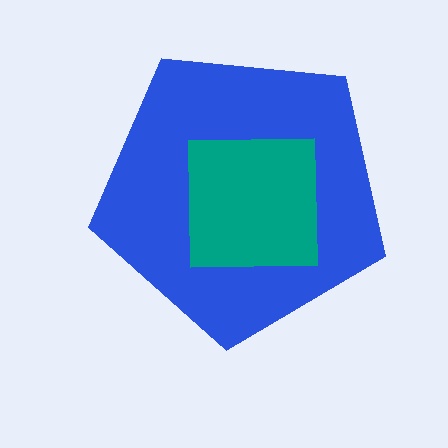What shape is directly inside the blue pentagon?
The teal square.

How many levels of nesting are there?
2.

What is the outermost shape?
The blue pentagon.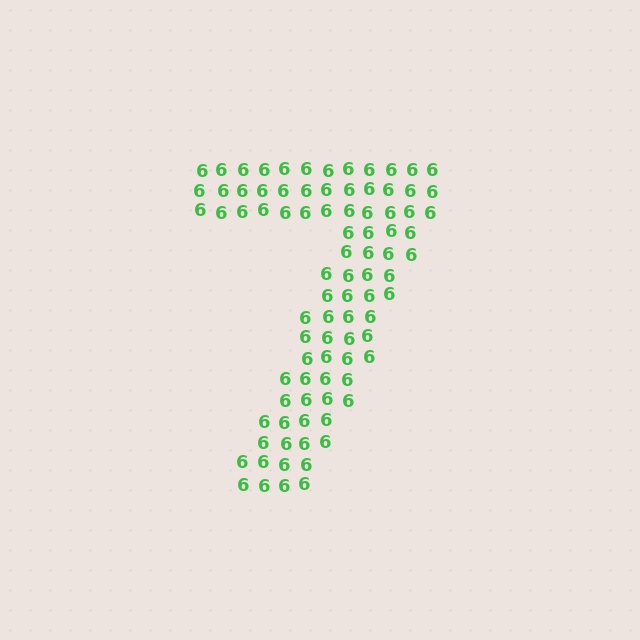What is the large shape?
The large shape is the digit 7.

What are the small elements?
The small elements are digit 6's.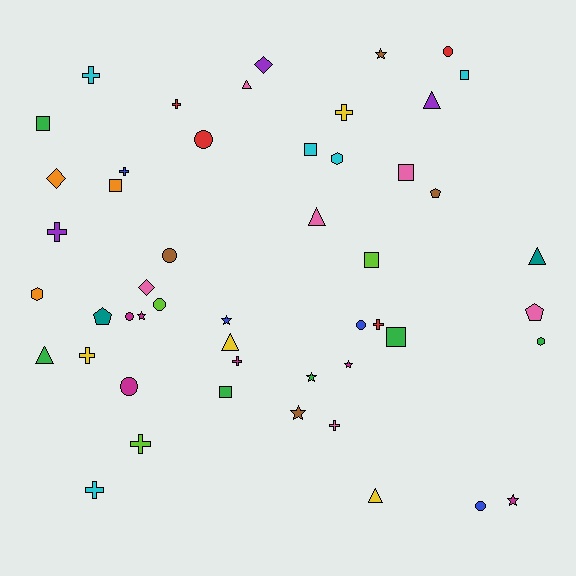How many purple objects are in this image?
There are 3 purple objects.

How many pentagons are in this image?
There are 3 pentagons.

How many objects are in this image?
There are 50 objects.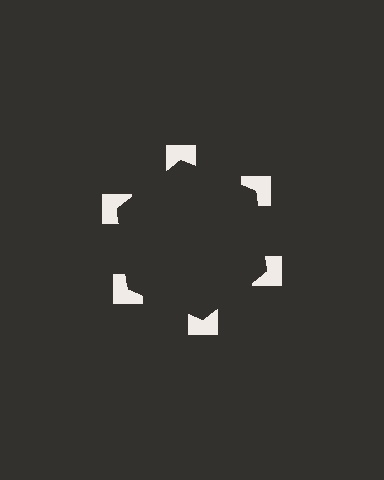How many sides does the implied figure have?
6 sides.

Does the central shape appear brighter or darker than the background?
It typically appears slightly darker than the background, even though no actual brightness change is drawn.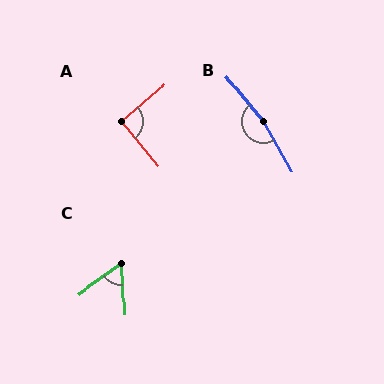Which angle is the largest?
B, at approximately 170 degrees.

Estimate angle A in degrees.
Approximately 91 degrees.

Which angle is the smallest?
C, at approximately 57 degrees.